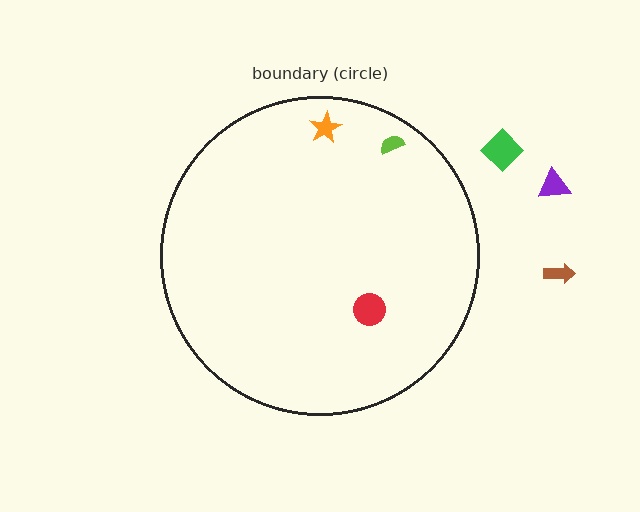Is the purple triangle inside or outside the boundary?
Outside.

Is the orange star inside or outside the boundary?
Inside.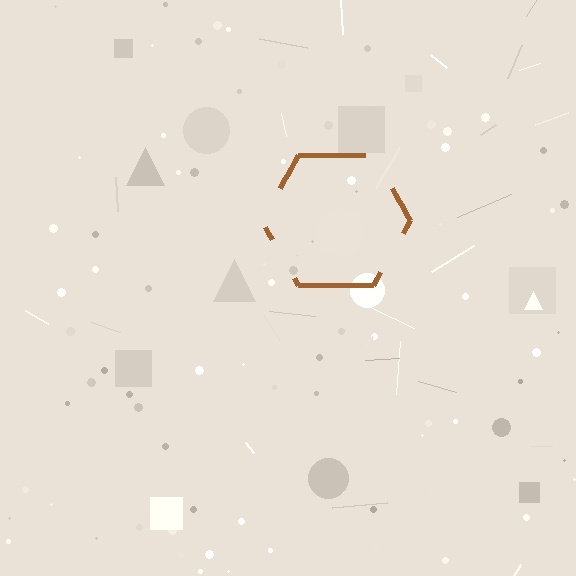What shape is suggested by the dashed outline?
The dashed outline suggests a hexagon.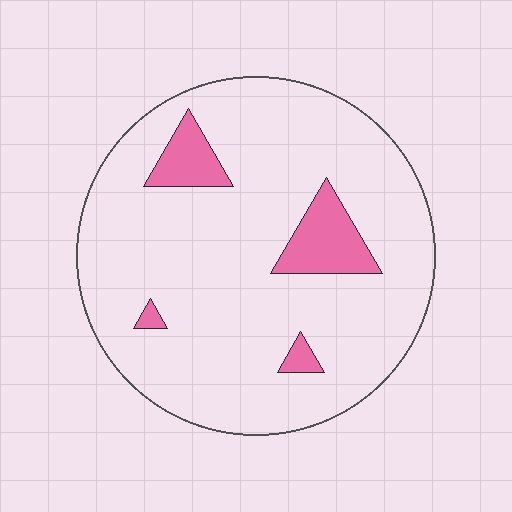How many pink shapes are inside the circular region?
4.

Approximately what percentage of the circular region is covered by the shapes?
Approximately 10%.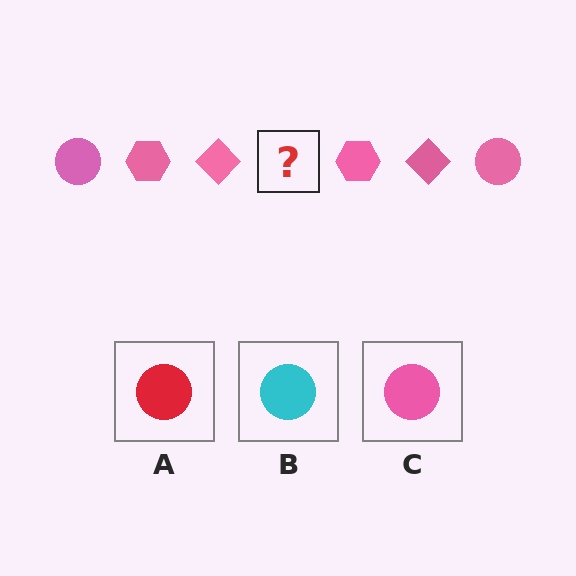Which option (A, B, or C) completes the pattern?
C.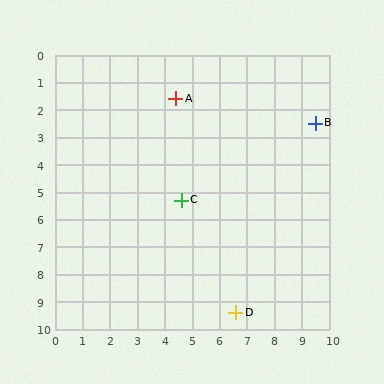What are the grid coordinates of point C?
Point C is at approximately (4.6, 5.3).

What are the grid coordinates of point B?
Point B is at approximately (9.5, 2.5).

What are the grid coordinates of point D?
Point D is at approximately (6.6, 9.4).